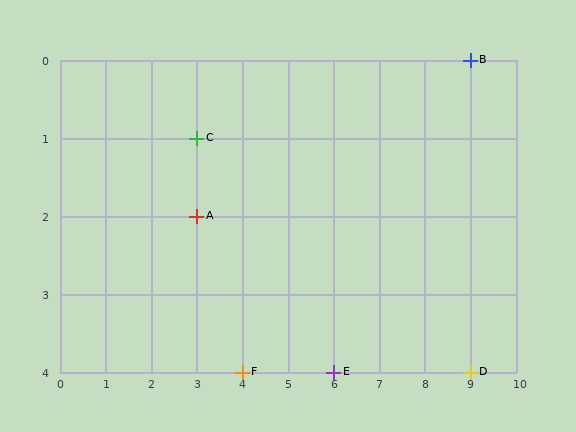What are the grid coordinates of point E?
Point E is at grid coordinates (6, 4).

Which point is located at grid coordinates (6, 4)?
Point E is at (6, 4).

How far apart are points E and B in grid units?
Points E and B are 3 columns and 4 rows apart (about 5.0 grid units diagonally).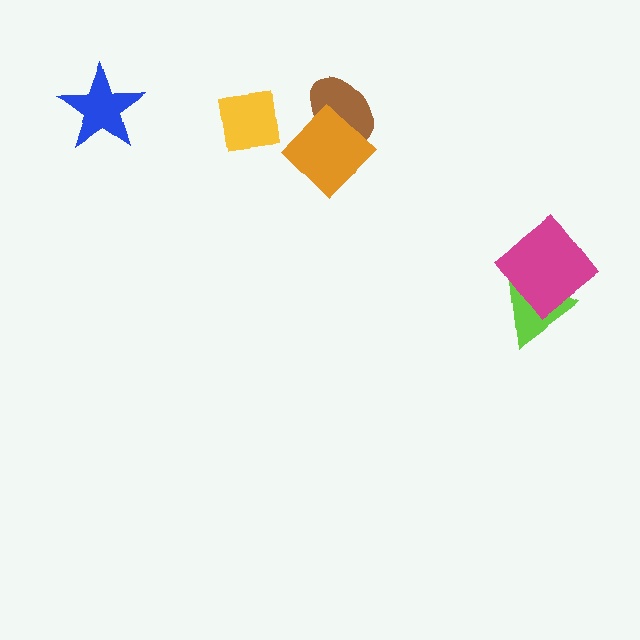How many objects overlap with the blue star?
0 objects overlap with the blue star.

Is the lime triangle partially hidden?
Yes, it is partially covered by another shape.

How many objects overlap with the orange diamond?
1 object overlaps with the orange diamond.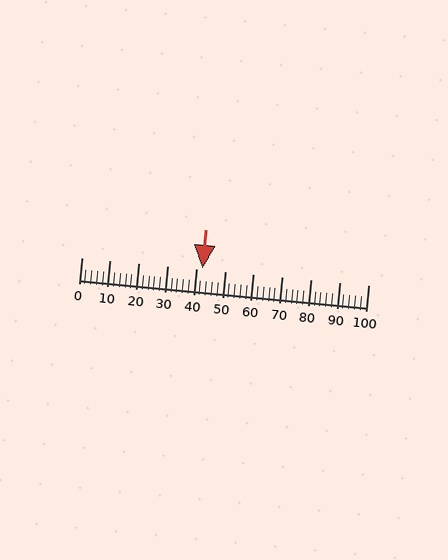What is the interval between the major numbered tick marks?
The major tick marks are spaced 10 units apart.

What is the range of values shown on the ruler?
The ruler shows values from 0 to 100.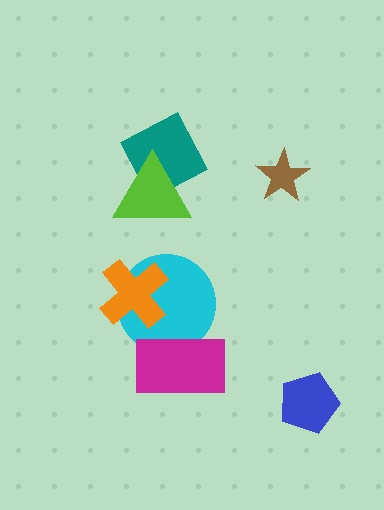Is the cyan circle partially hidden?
Yes, it is partially covered by another shape.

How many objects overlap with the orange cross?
1 object overlaps with the orange cross.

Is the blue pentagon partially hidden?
No, no other shape covers it.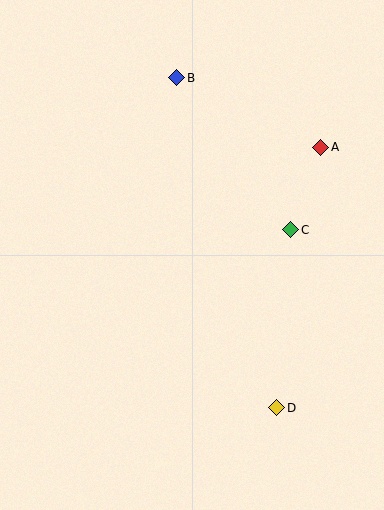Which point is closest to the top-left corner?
Point B is closest to the top-left corner.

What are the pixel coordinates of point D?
Point D is at (277, 408).